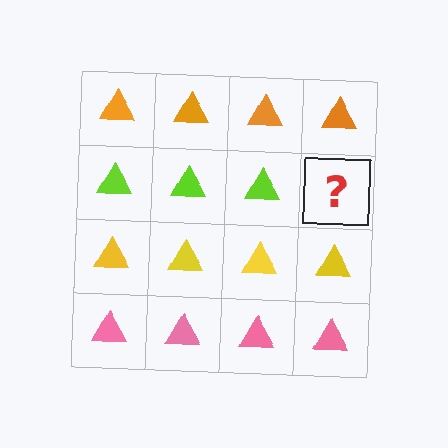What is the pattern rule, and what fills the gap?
The rule is that each row has a consistent color. The gap should be filled with a lime triangle.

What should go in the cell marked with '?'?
The missing cell should contain a lime triangle.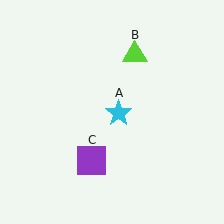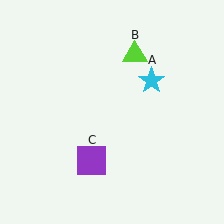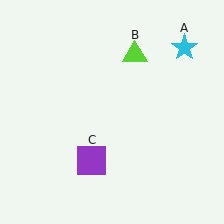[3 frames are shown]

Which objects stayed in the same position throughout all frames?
Lime triangle (object B) and purple square (object C) remained stationary.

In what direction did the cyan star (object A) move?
The cyan star (object A) moved up and to the right.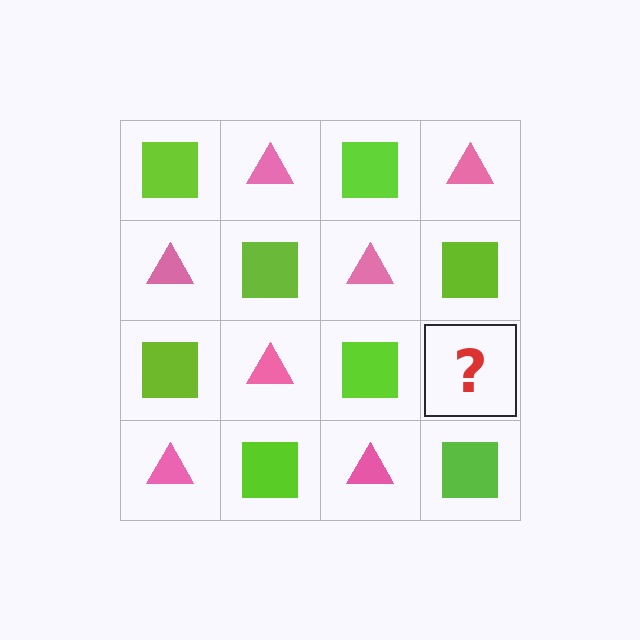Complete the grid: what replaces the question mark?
The question mark should be replaced with a pink triangle.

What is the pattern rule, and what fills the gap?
The rule is that it alternates lime square and pink triangle in a checkerboard pattern. The gap should be filled with a pink triangle.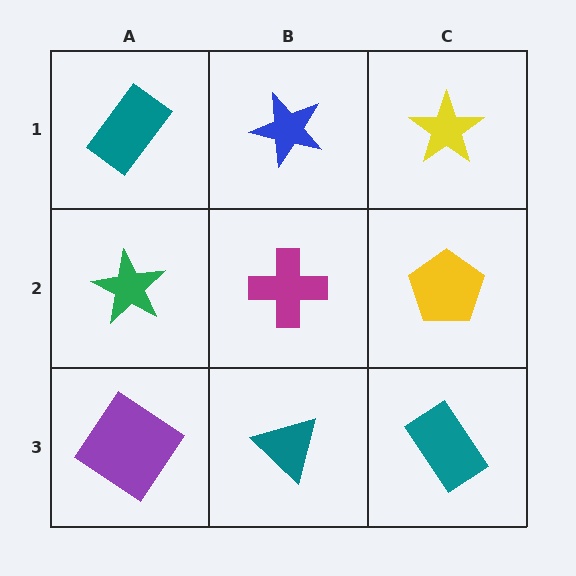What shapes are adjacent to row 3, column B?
A magenta cross (row 2, column B), a purple diamond (row 3, column A), a teal rectangle (row 3, column C).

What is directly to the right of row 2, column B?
A yellow pentagon.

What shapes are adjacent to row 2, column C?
A yellow star (row 1, column C), a teal rectangle (row 3, column C), a magenta cross (row 2, column B).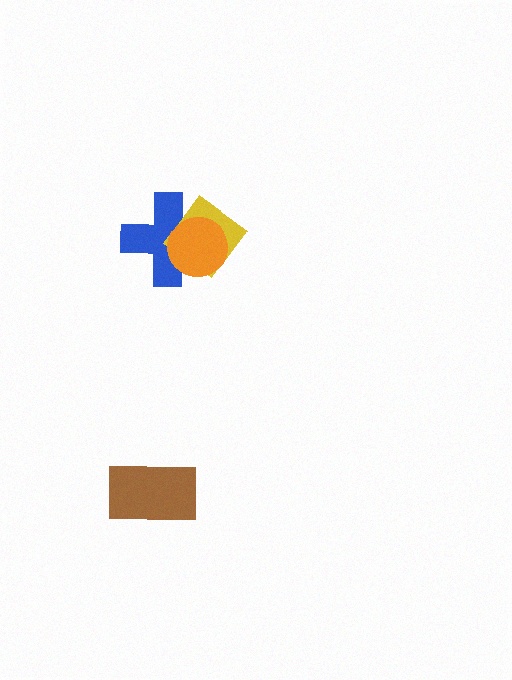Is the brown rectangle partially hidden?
No, no other shape covers it.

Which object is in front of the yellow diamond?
The orange circle is in front of the yellow diamond.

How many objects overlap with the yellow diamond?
2 objects overlap with the yellow diamond.